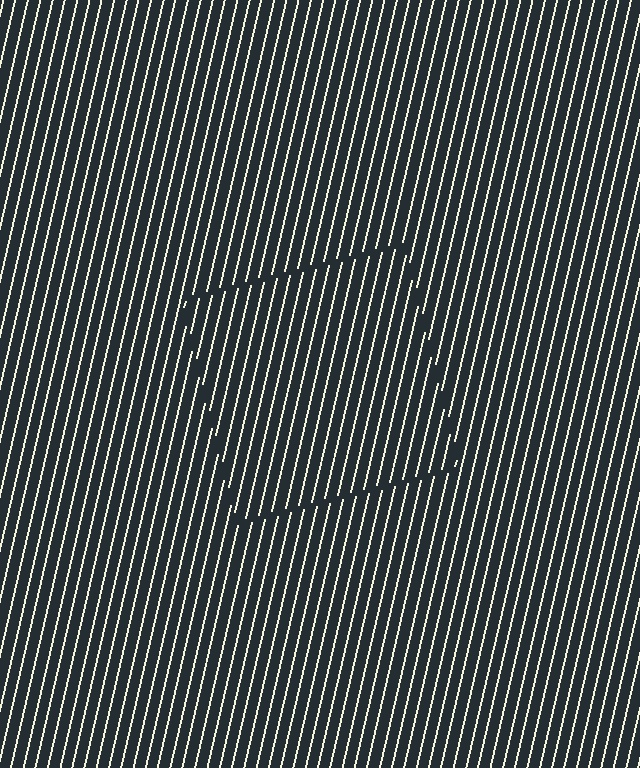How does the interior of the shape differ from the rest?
The interior of the shape contains the same grating, shifted by half a period — the contour is defined by the phase discontinuity where line-ends from the inner and outer gratings abut.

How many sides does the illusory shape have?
4 sides — the line-ends trace a square.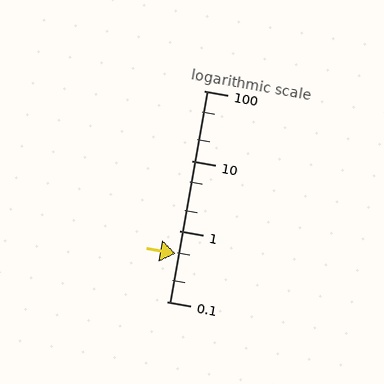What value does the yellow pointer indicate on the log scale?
The pointer indicates approximately 0.48.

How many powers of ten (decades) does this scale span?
The scale spans 3 decades, from 0.1 to 100.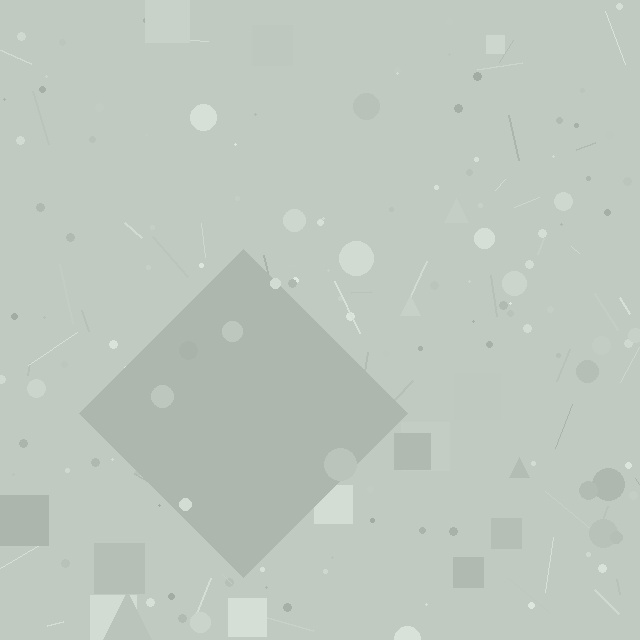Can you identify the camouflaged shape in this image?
The camouflaged shape is a diamond.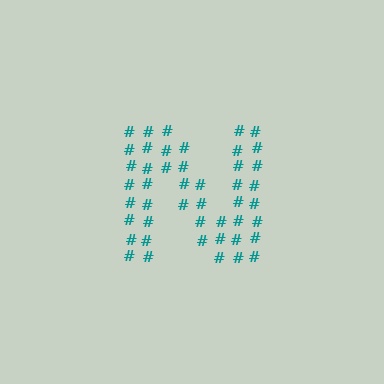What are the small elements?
The small elements are hash symbols.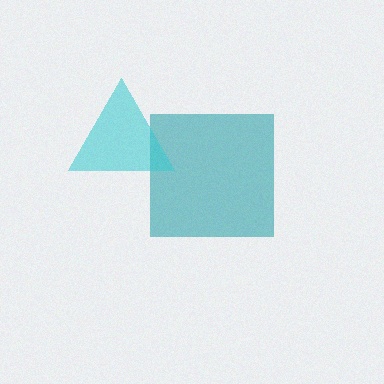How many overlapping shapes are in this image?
There are 2 overlapping shapes in the image.